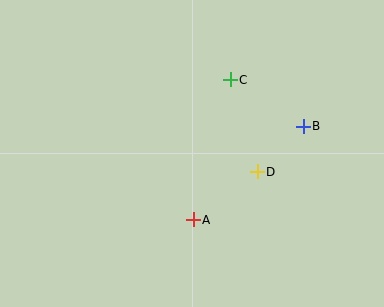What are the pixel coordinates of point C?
Point C is at (230, 80).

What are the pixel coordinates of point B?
Point B is at (303, 126).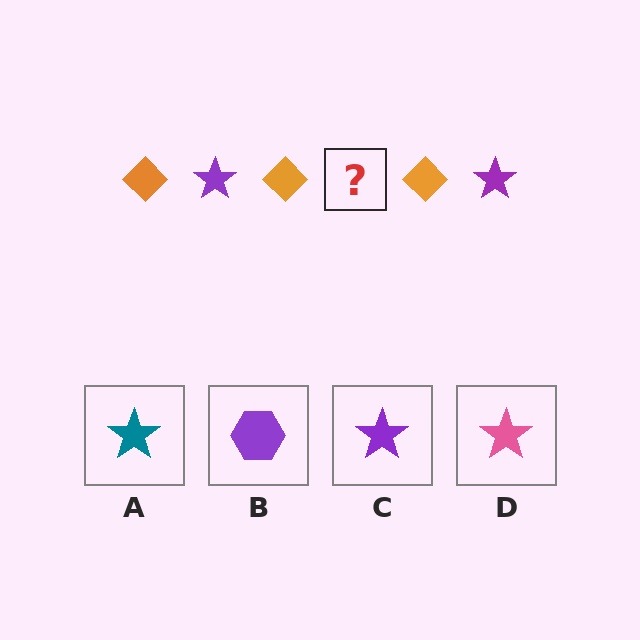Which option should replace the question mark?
Option C.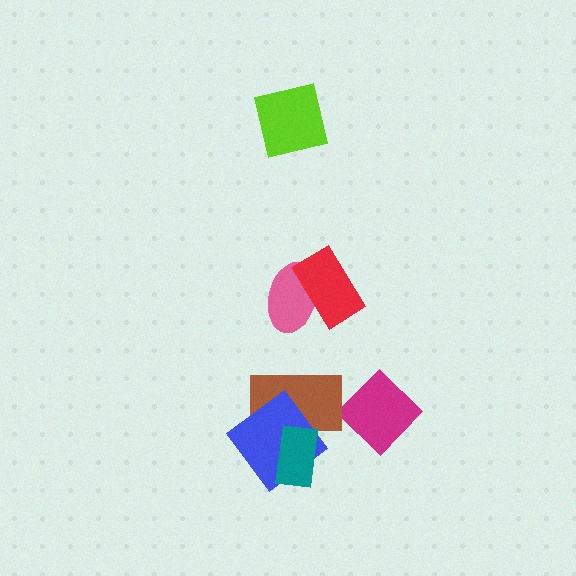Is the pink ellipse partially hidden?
Yes, it is partially covered by another shape.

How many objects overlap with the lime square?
0 objects overlap with the lime square.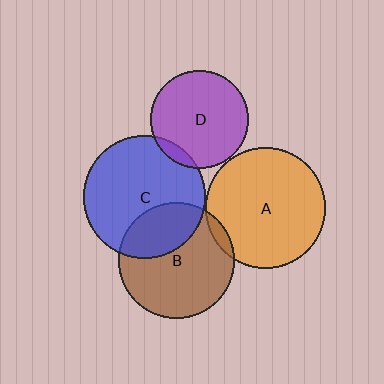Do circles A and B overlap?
Yes.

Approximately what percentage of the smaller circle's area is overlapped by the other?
Approximately 5%.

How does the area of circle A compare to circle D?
Approximately 1.5 times.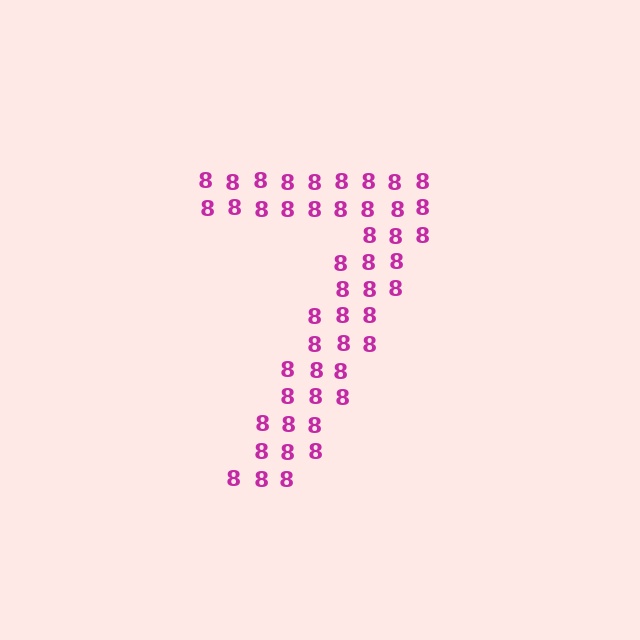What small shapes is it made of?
It is made of small digit 8's.